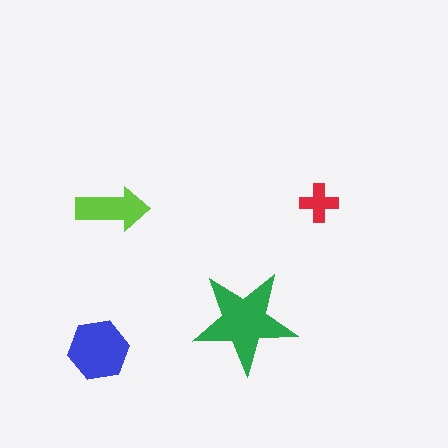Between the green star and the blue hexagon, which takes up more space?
The green star.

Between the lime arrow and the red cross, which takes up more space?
The lime arrow.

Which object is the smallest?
The red cross.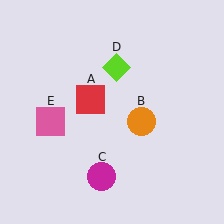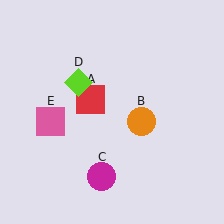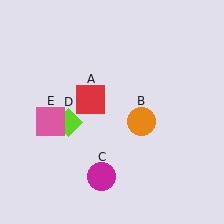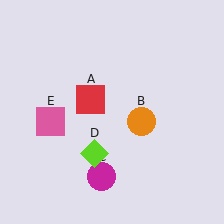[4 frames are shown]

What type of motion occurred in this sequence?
The lime diamond (object D) rotated counterclockwise around the center of the scene.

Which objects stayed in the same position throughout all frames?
Red square (object A) and orange circle (object B) and magenta circle (object C) and pink square (object E) remained stationary.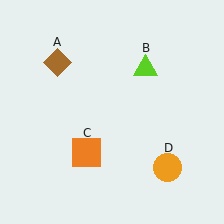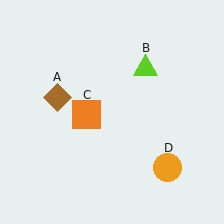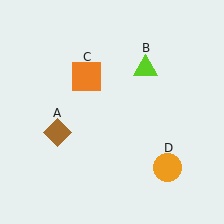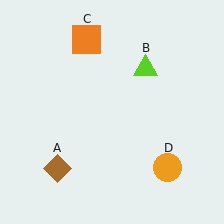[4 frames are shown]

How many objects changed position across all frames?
2 objects changed position: brown diamond (object A), orange square (object C).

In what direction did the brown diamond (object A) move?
The brown diamond (object A) moved down.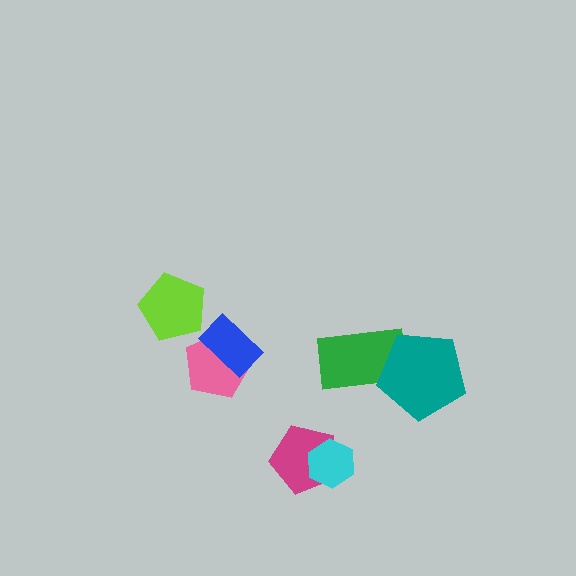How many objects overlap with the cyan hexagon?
1 object overlaps with the cyan hexagon.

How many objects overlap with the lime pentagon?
0 objects overlap with the lime pentagon.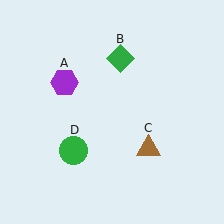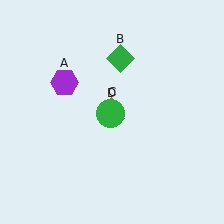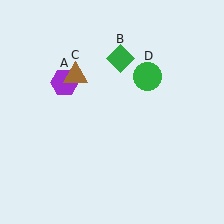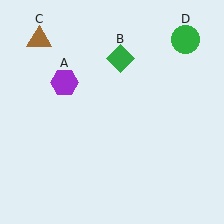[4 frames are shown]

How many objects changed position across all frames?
2 objects changed position: brown triangle (object C), green circle (object D).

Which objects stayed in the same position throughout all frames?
Purple hexagon (object A) and green diamond (object B) remained stationary.